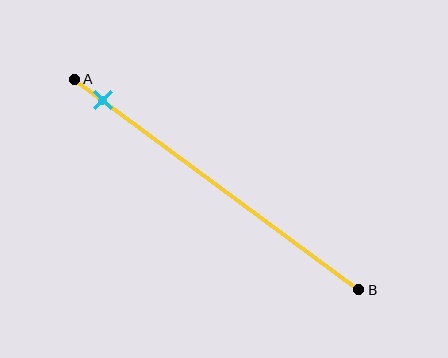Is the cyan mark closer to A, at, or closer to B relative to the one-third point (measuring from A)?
The cyan mark is closer to point A than the one-third point of segment AB.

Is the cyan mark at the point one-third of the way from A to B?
No, the mark is at about 10% from A, not at the 33% one-third point.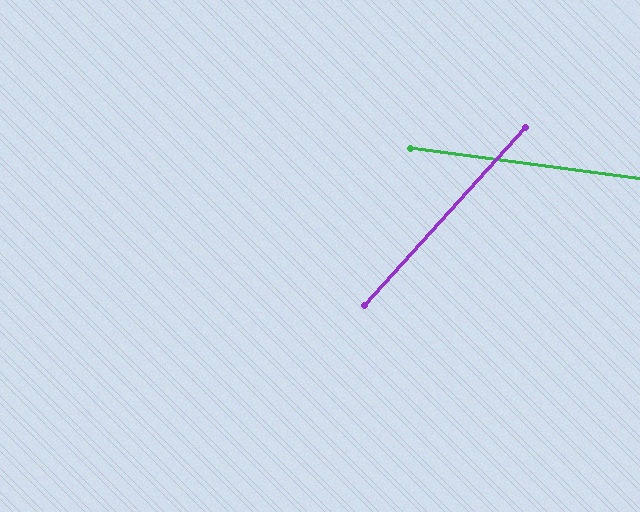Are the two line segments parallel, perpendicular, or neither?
Neither parallel nor perpendicular — they differ by about 55°.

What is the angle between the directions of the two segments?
Approximately 55 degrees.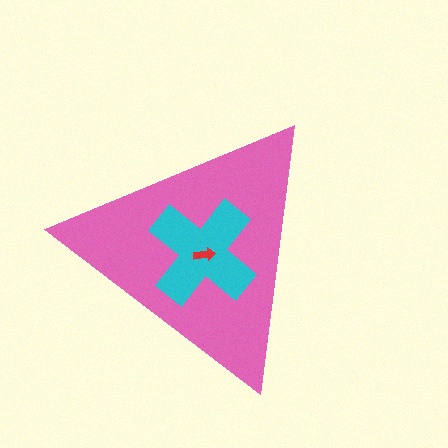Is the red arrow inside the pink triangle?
Yes.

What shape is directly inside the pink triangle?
The cyan cross.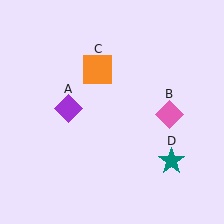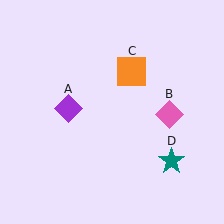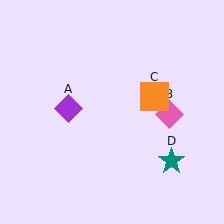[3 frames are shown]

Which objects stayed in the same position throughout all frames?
Purple diamond (object A) and pink diamond (object B) and teal star (object D) remained stationary.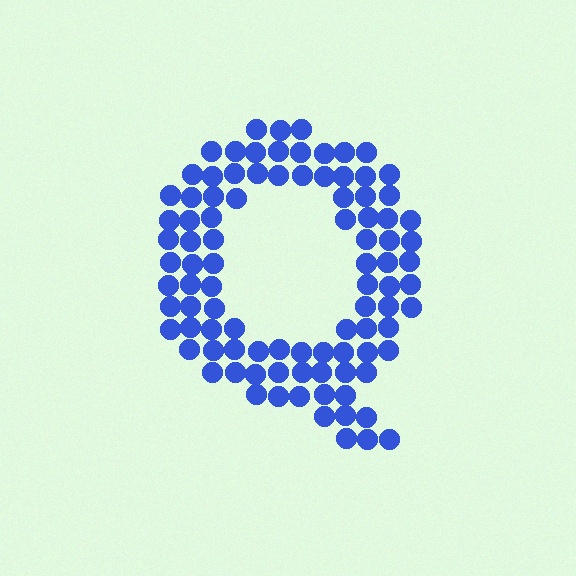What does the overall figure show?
The overall figure shows the letter Q.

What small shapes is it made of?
It is made of small circles.